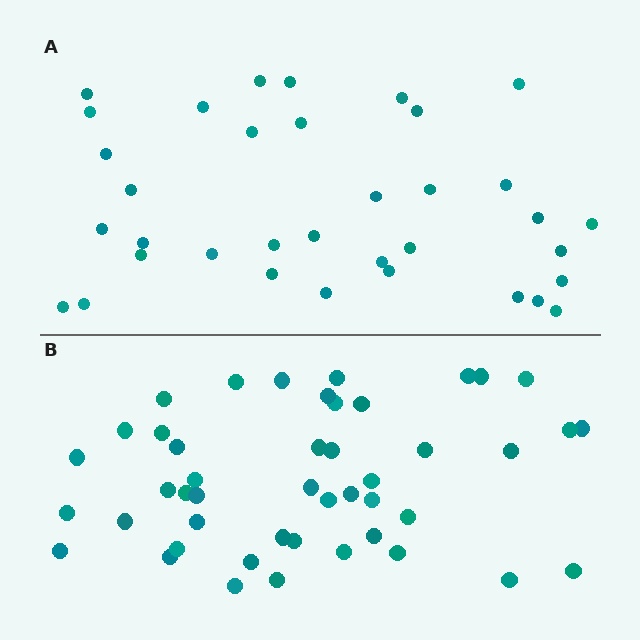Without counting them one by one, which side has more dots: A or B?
Region B (the bottom region) has more dots.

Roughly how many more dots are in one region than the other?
Region B has roughly 12 or so more dots than region A.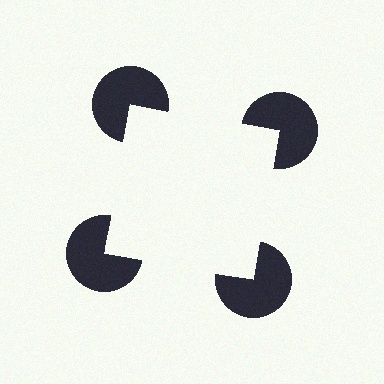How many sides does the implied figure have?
4 sides.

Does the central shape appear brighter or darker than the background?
It typically appears slightly brighter than the background, even though no actual brightness change is drawn.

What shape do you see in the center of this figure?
An illusory square — its edges are inferred from the aligned wedge cuts in the pac-man discs, not physically drawn.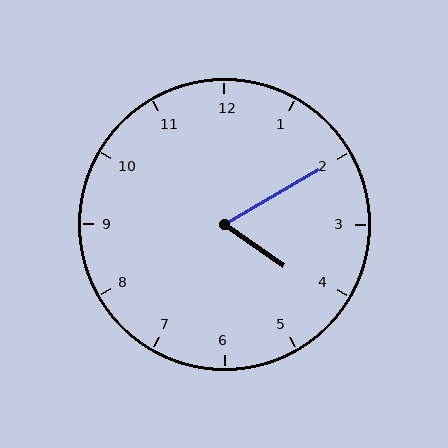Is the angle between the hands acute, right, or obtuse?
It is acute.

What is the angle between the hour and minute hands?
Approximately 65 degrees.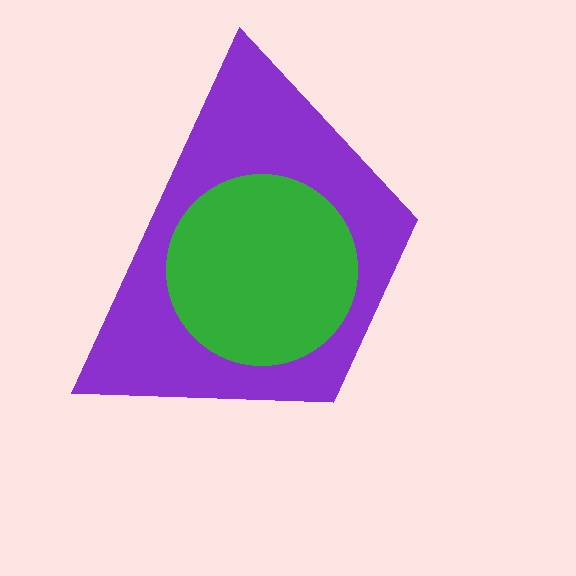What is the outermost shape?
The purple trapezoid.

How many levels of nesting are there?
2.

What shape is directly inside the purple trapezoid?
The green circle.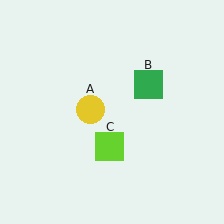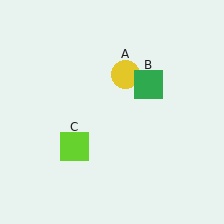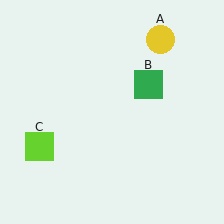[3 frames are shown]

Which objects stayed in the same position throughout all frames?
Green square (object B) remained stationary.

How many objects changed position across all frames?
2 objects changed position: yellow circle (object A), lime square (object C).